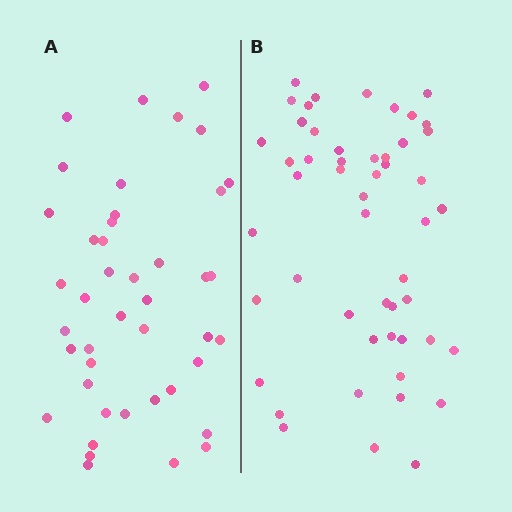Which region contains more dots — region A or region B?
Region B (the right region) has more dots.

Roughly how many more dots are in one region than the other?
Region B has roughly 8 or so more dots than region A.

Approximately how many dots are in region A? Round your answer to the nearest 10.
About 40 dots. (The exact count is 43, which rounds to 40.)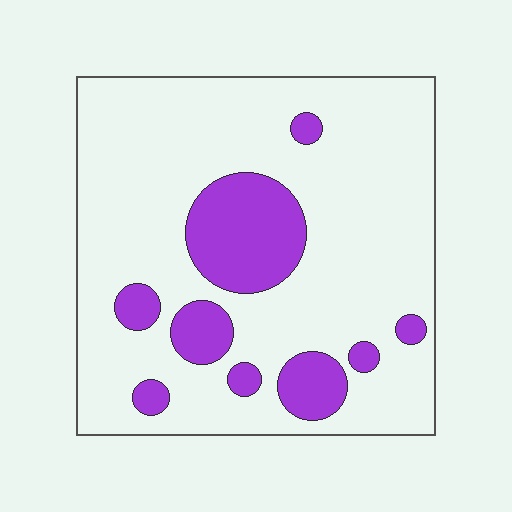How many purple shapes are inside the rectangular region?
9.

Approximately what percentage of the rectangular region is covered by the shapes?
Approximately 20%.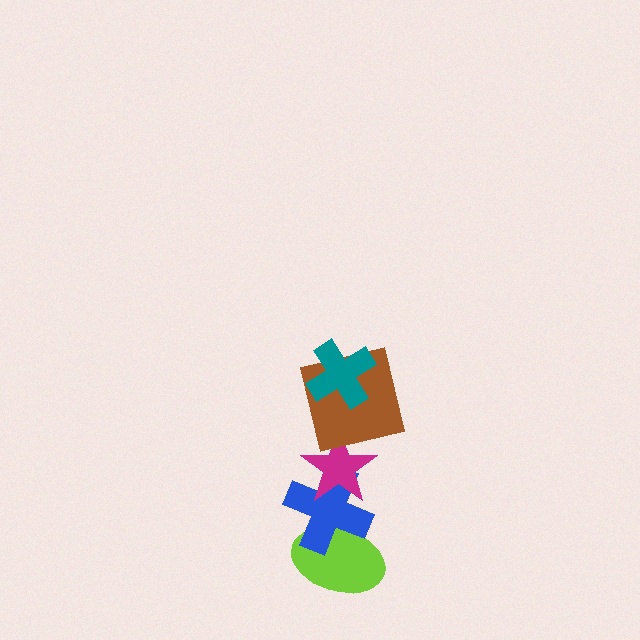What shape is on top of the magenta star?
The brown square is on top of the magenta star.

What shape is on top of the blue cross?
The magenta star is on top of the blue cross.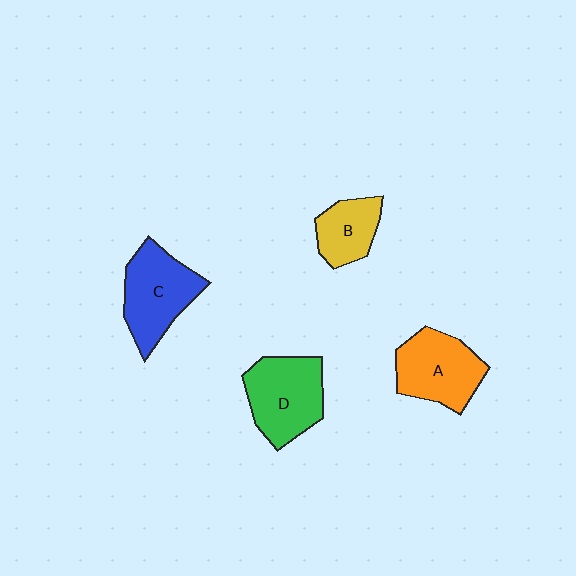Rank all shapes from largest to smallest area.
From largest to smallest: D (green), C (blue), A (orange), B (yellow).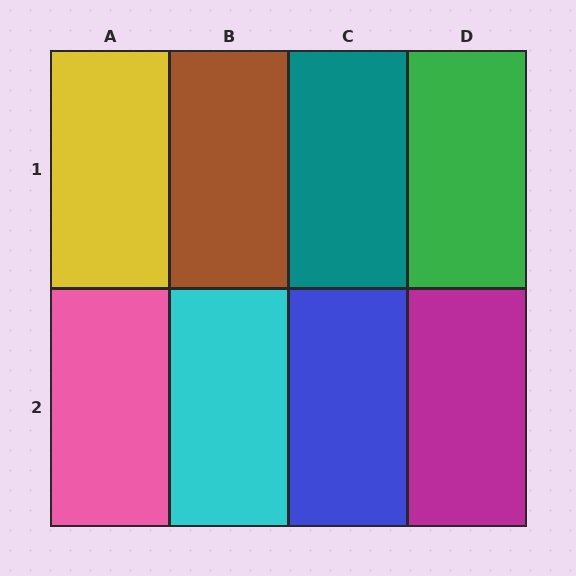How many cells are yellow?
1 cell is yellow.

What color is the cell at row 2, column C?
Blue.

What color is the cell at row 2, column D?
Magenta.